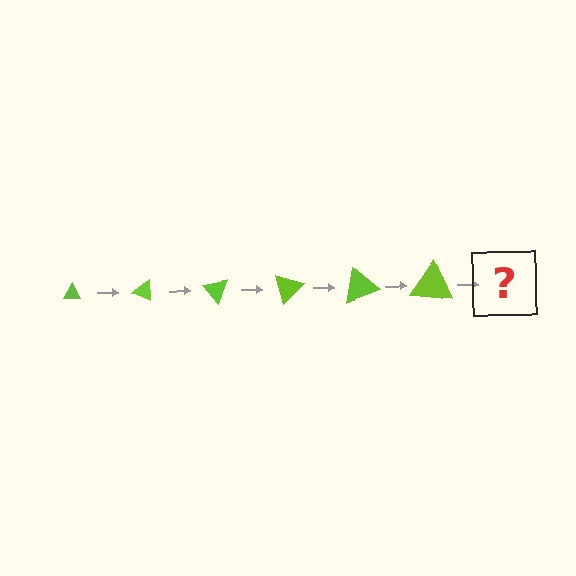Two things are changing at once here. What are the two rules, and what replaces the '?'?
The two rules are that the triangle grows larger each step and it rotates 25 degrees each step. The '?' should be a triangle, larger than the previous one and rotated 150 degrees from the start.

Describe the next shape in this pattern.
It should be a triangle, larger than the previous one and rotated 150 degrees from the start.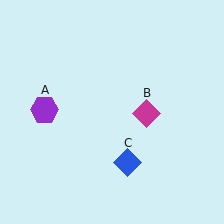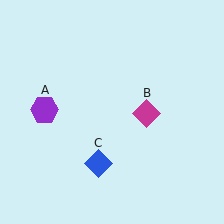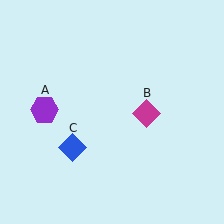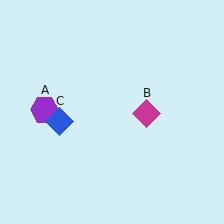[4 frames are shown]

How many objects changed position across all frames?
1 object changed position: blue diamond (object C).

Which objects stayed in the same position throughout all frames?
Purple hexagon (object A) and magenta diamond (object B) remained stationary.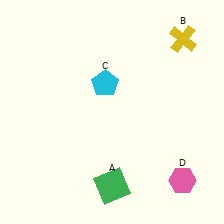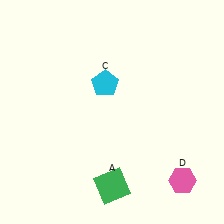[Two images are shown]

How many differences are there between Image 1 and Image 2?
There is 1 difference between the two images.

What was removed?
The yellow cross (B) was removed in Image 2.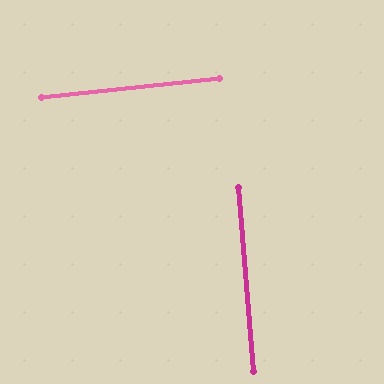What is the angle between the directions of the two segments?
Approximately 88 degrees.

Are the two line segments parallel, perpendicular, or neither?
Perpendicular — they meet at approximately 88°.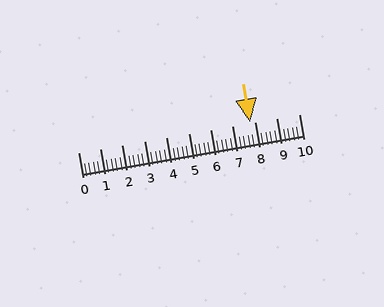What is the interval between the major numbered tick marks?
The major tick marks are spaced 1 units apart.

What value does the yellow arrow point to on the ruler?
The yellow arrow points to approximately 7.8.